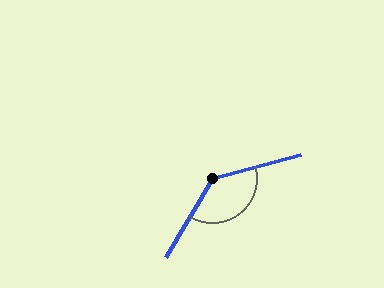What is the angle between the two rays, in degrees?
Approximately 135 degrees.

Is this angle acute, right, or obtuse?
It is obtuse.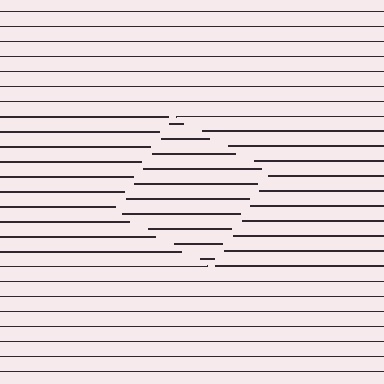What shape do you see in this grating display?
An illusory square. The interior of the shape contains the same grating, shifted by half a period — the contour is defined by the phase discontinuity where line-ends from the inner and outer gratings abut.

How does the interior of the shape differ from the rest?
The interior of the shape contains the same grating, shifted by half a period — the contour is defined by the phase discontinuity where line-ends from the inner and outer gratings abut.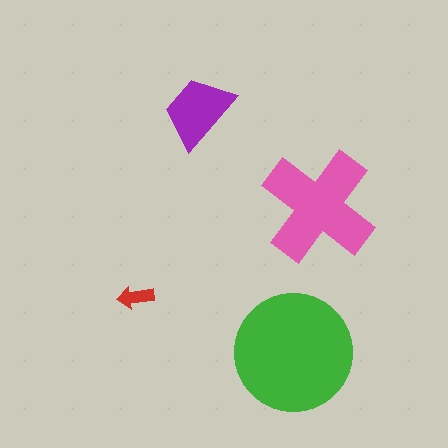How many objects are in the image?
There are 4 objects in the image.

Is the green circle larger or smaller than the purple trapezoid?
Larger.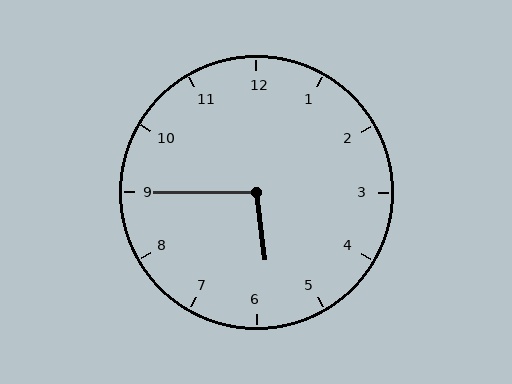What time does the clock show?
5:45.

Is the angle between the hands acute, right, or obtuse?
It is obtuse.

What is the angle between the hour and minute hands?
Approximately 98 degrees.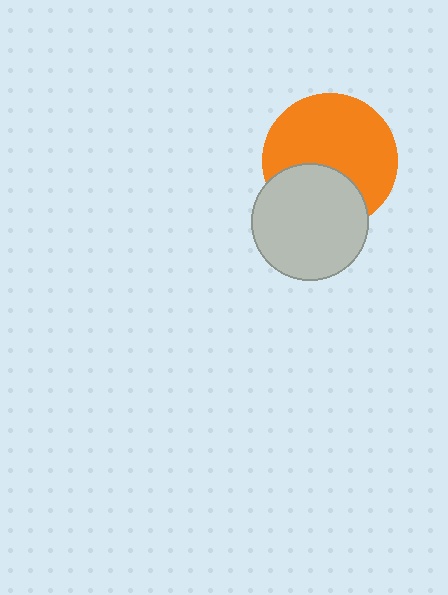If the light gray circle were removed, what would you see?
You would see the complete orange circle.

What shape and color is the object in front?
The object in front is a light gray circle.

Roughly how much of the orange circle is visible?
Most of it is visible (roughly 67%).